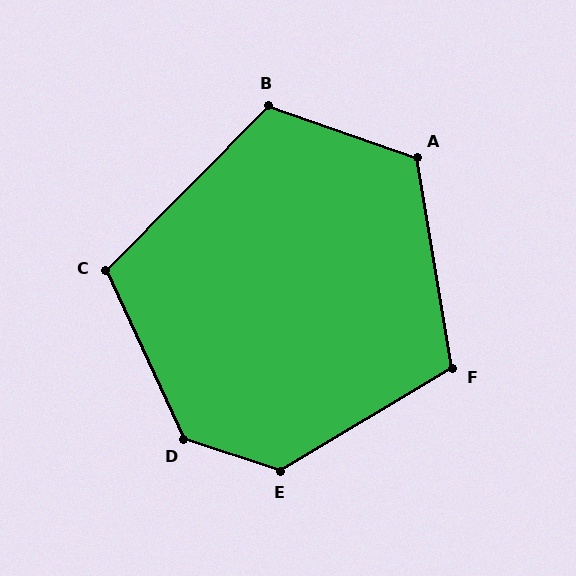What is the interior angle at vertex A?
Approximately 119 degrees (obtuse).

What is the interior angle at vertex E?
Approximately 131 degrees (obtuse).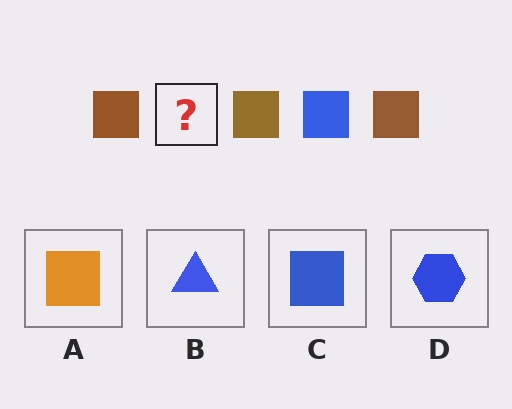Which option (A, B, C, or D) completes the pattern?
C.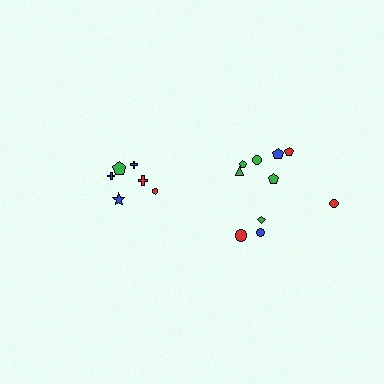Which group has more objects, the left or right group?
The right group.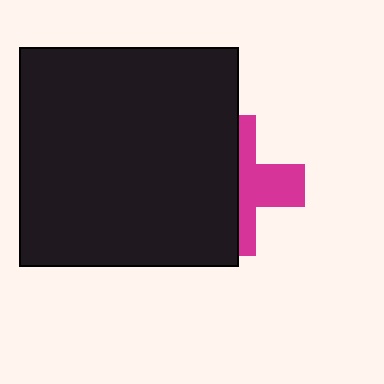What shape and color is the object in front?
The object in front is a black square.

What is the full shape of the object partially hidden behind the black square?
The partially hidden object is a magenta cross.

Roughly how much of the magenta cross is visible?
A small part of it is visible (roughly 43%).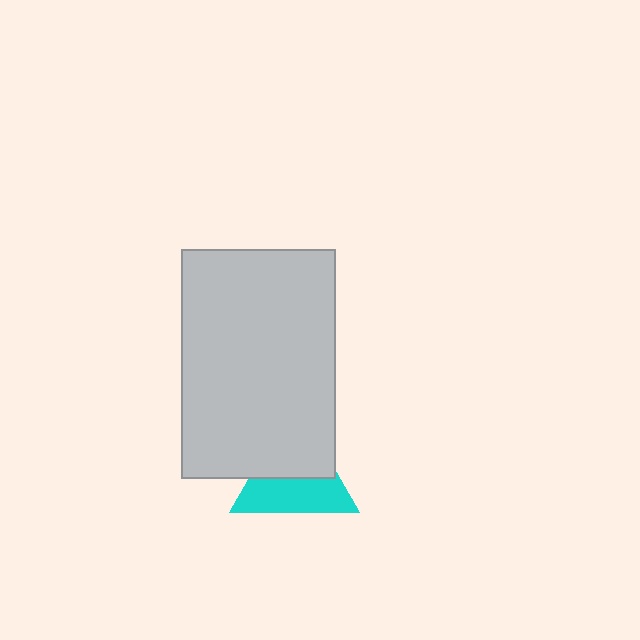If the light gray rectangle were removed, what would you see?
You would see the complete cyan triangle.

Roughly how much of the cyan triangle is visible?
About half of it is visible (roughly 51%).